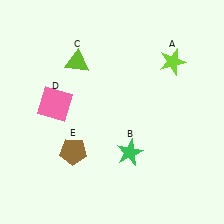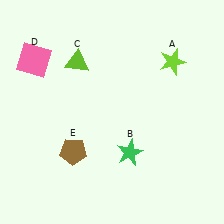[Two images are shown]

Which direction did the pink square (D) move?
The pink square (D) moved up.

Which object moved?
The pink square (D) moved up.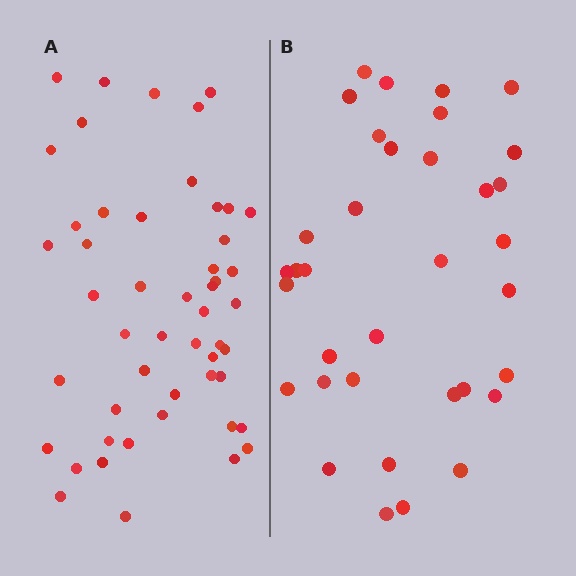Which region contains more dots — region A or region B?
Region A (the left region) has more dots.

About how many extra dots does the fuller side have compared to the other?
Region A has approximately 15 more dots than region B.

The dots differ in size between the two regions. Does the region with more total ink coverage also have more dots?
No. Region B has more total ink coverage because its dots are larger, but region A actually contains more individual dots. Total area can be misleading — the number of items is what matters here.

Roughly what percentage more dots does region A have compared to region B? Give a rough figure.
About 45% more.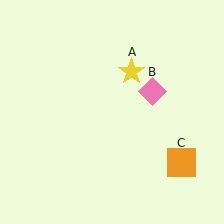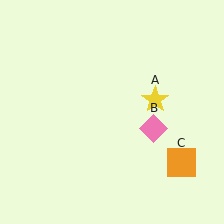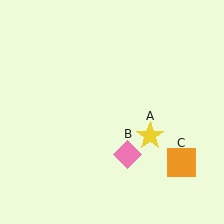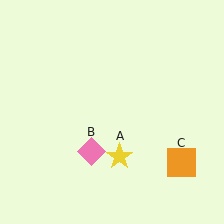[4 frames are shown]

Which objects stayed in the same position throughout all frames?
Orange square (object C) remained stationary.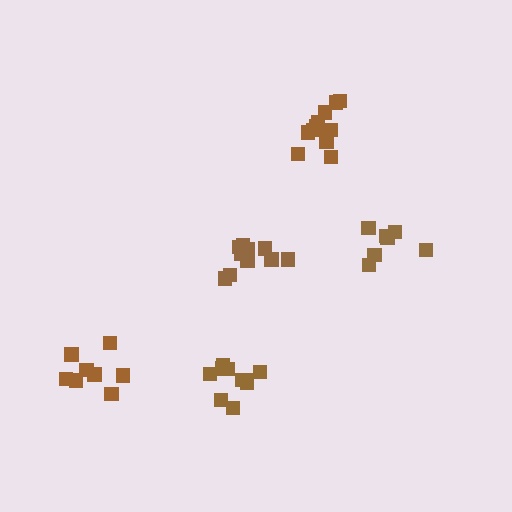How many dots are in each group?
Group 1: 10 dots, Group 2: 12 dots, Group 3: 8 dots, Group 4: 10 dots, Group 5: 7 dots (47 total).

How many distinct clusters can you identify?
There are 5 distinct clusters.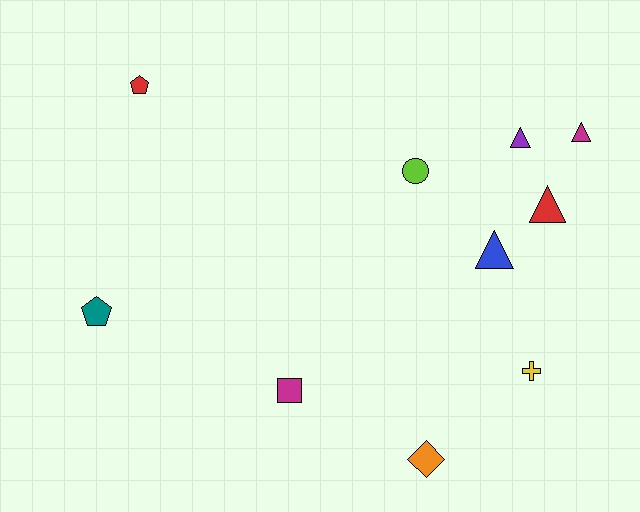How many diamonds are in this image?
There is 1 diamond.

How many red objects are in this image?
There are 2 red objects.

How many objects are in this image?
There are 10 objects.